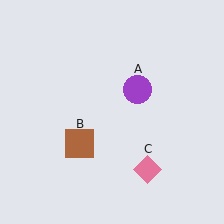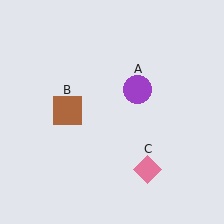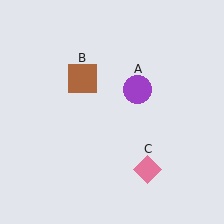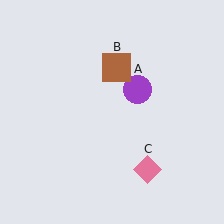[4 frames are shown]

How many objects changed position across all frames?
1 object changed position: brown square (object B).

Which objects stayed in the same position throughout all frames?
Purple circle (object A) and pink diamond (object C) remained stationary.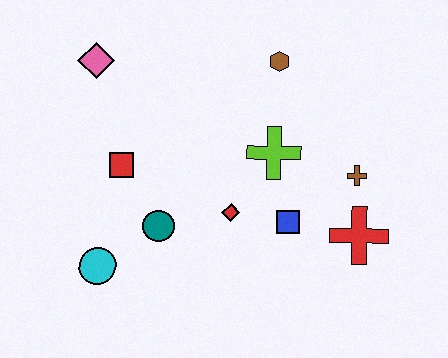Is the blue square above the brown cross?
No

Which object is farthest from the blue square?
The pink diamond is farthest from the blue square.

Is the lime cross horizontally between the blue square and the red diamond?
Yes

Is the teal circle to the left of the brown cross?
Yes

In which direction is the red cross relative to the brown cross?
The red cross is below the brown cross.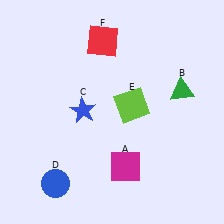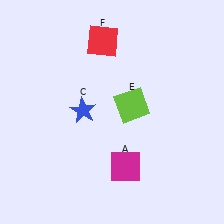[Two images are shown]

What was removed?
The green triangle (B), the blue circle (D) were removed in Image 2.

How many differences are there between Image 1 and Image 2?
There are 2 differences between the two images.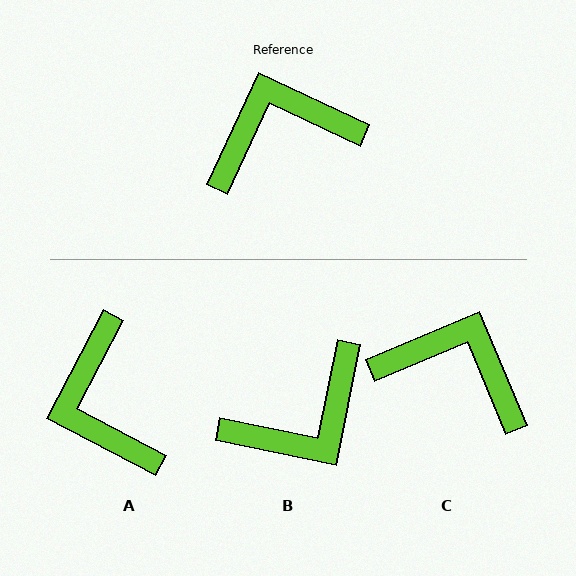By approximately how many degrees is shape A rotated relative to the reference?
Approximately 88 degrees counter-clockwise.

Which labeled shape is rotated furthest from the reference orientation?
B, about 167 degrees away.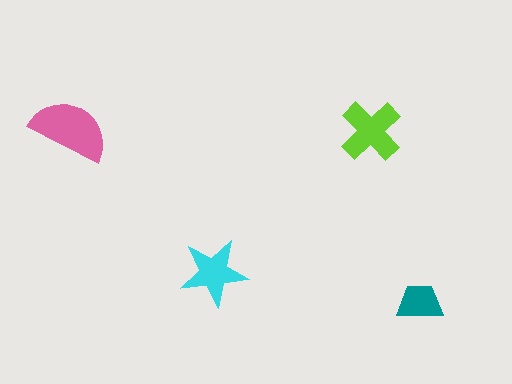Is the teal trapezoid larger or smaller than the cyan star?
Smaller.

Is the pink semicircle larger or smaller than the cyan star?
Larger.